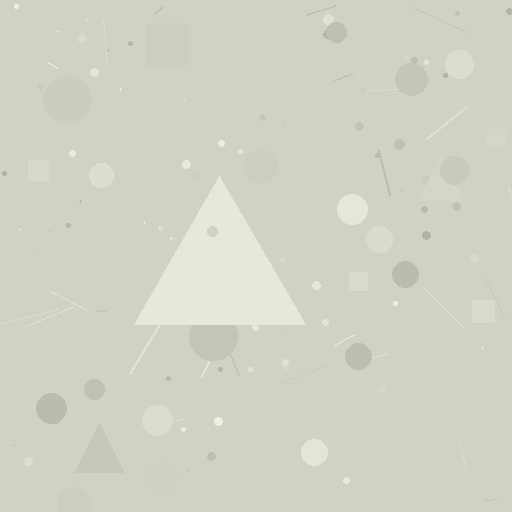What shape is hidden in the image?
A triangle is hidden in the image.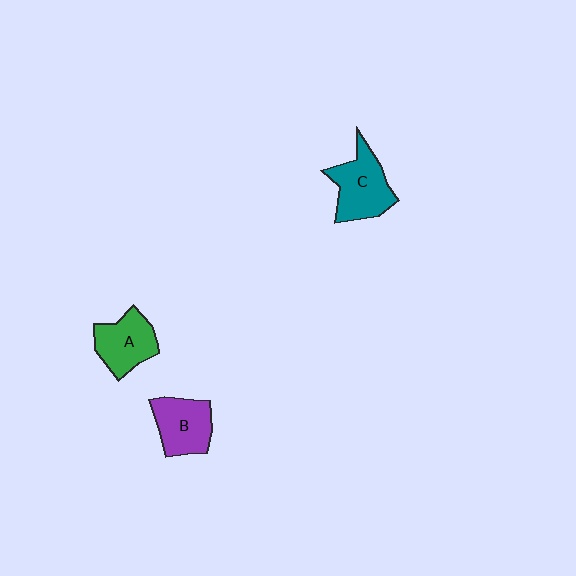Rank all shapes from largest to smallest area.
From largest to smallest: C (teal), B (purple), A (green).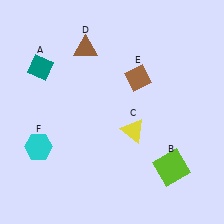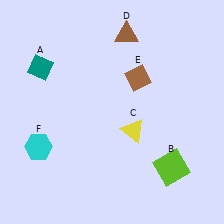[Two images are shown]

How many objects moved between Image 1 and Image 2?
1 object moved between the two images.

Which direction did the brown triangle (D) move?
The brown triangle (D) moved right.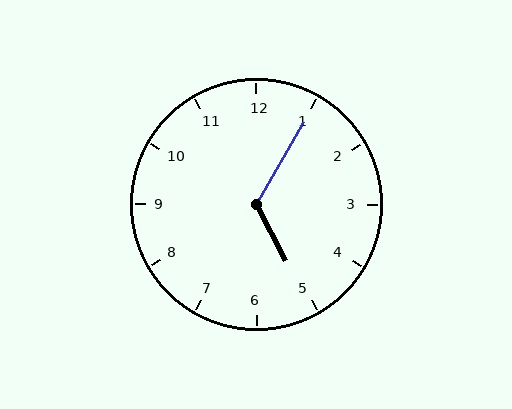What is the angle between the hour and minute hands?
Approximately 122 degrees.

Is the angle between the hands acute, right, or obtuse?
It is obtuse.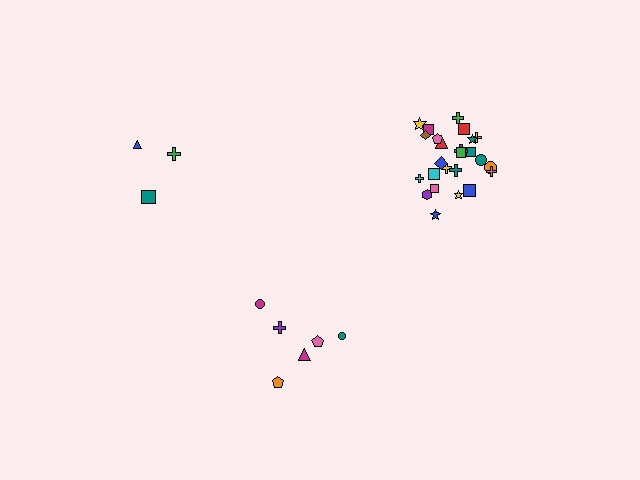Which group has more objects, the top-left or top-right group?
The top-right group.